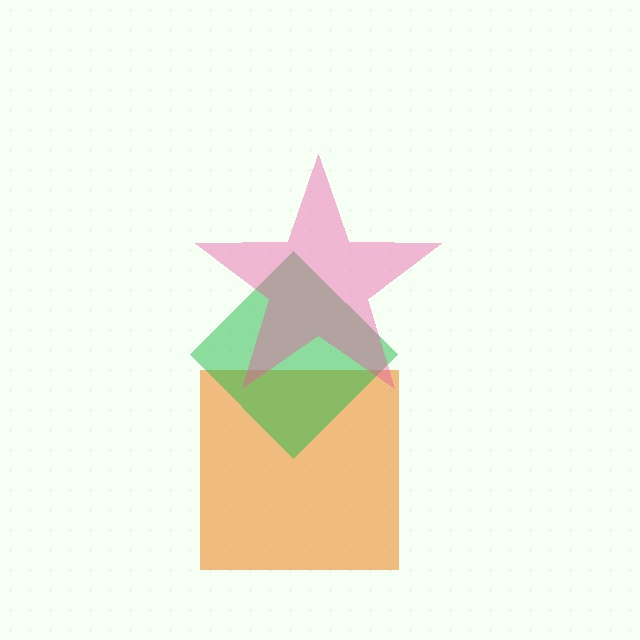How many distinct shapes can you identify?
There are 3 distinct shapes: an orange square, a green diamond, a pink star.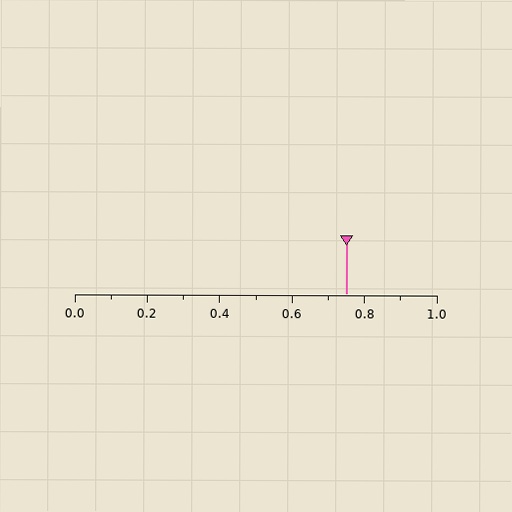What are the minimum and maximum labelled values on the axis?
The axis runs from 0.0 to 1.0.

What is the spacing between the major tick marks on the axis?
The major ticks are spaced 0.2 apart.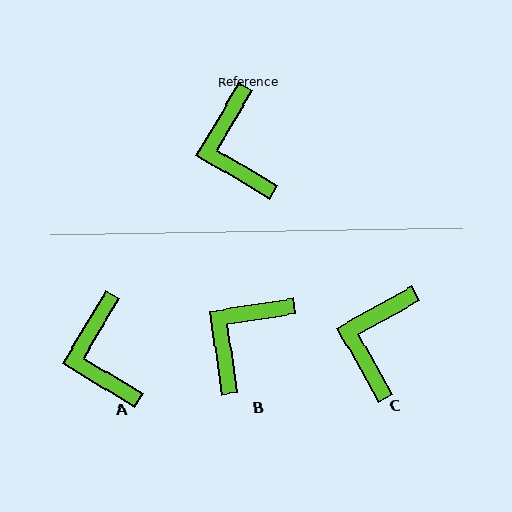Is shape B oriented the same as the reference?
No, it is off by about 51 degrees.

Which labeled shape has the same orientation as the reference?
A.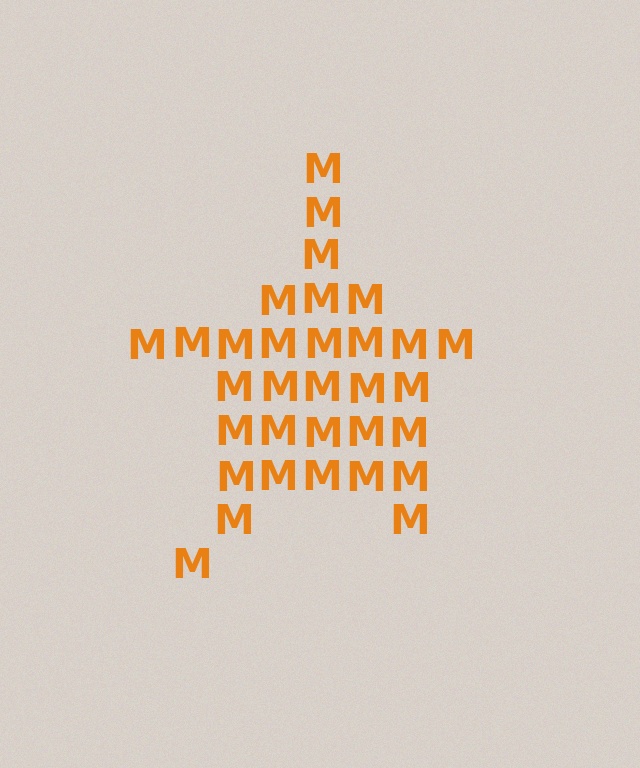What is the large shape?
The large shape is a star.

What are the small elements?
The small elements are letter M's.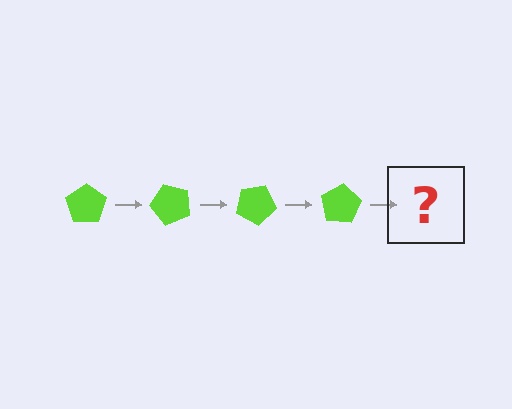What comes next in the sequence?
The next element should be a lime pentagon rotated 200 degrees.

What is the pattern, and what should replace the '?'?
The pattern is that the pentagon rotates 50 degrees each step. The '?' should be a lime pentagon rotated 200 degrees.